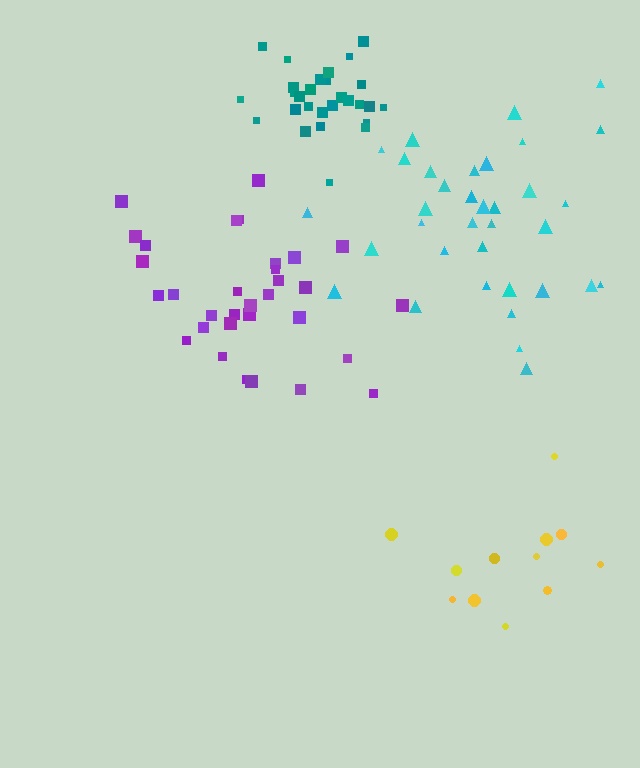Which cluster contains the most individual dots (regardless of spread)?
Cyan (35).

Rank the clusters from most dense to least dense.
teal, purple, cyan, yellow.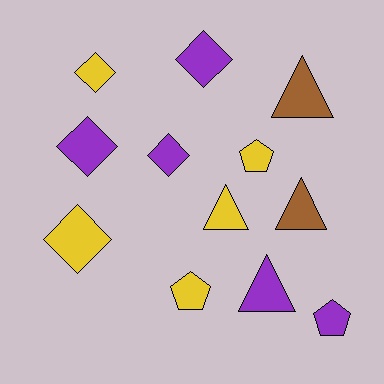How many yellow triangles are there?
There is 1 yellow triangle.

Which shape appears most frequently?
Diamond, with 5 objects.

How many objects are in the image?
There are 12 objects.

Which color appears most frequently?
Purple, with 5 objects.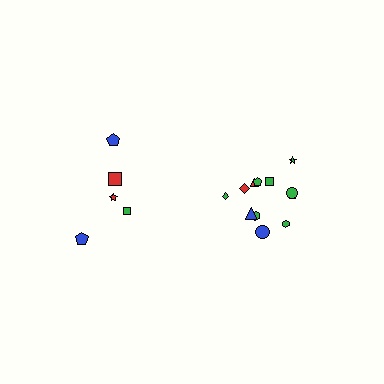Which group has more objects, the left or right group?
The right group.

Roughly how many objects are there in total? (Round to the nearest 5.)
Roughly 15 objects in total.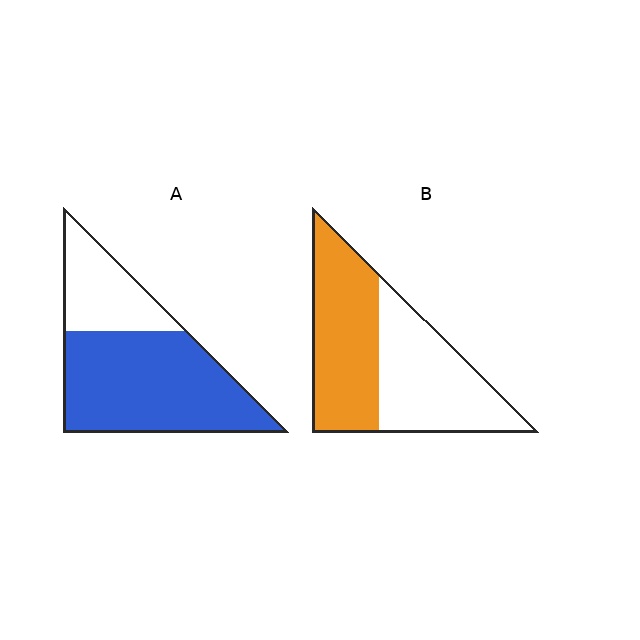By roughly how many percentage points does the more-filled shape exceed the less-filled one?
By roughly 20 percentage points (A over B).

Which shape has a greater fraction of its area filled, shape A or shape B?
Shape A.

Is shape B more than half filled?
Roughly half.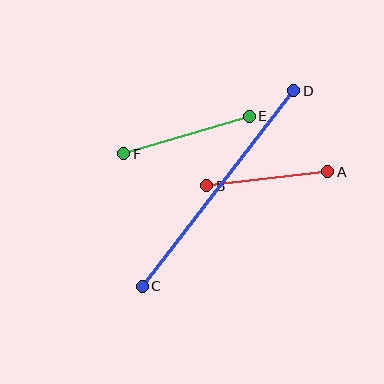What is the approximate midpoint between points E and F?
The midpoint is at approximately (186, 135) pixels.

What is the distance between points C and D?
The distance is approximately 247 pixels.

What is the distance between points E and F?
The distance is approximately 131 pixels.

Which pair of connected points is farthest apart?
Points C and D are farthest apart.